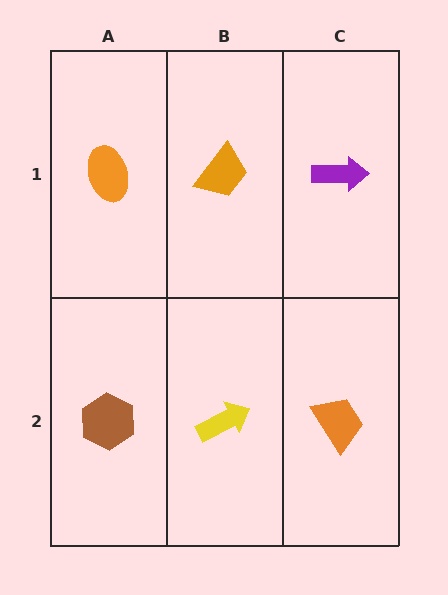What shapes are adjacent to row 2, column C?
A purple arrow (row 1, column C), a yellow arrow (row 2, column B).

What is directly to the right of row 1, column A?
An orange trapezoid.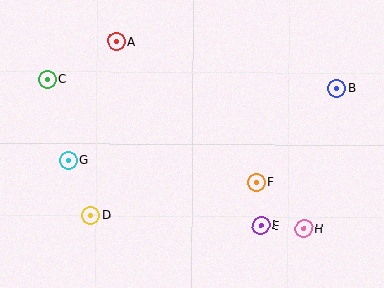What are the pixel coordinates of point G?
Point G is at (68, 160).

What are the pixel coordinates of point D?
Point D is at (90, 216).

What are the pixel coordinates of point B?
Point B is at (337, 88).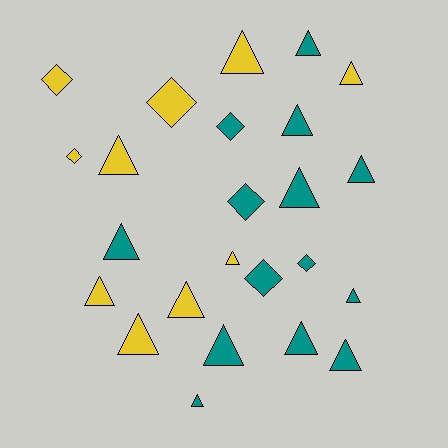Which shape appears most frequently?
Triangle, with 17 objects.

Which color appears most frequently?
Teal, with 14 objects.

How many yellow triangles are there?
There are 7 yellow triangles.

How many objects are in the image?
There are 24 objects.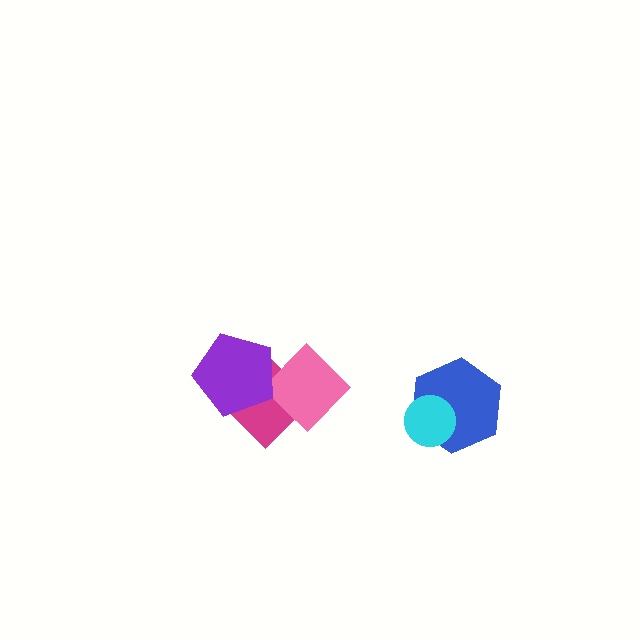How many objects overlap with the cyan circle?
1 object overlaps with the cyan circle.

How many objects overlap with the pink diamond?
1 object overlaps with the pink diamond.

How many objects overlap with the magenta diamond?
2 objects overlap with the magenta diamond.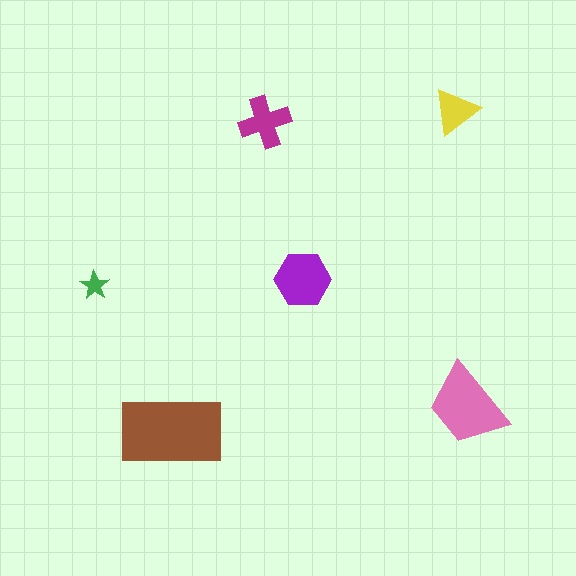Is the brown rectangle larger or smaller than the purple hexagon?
Larger.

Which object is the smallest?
The green star.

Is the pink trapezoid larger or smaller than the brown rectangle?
Smaller.